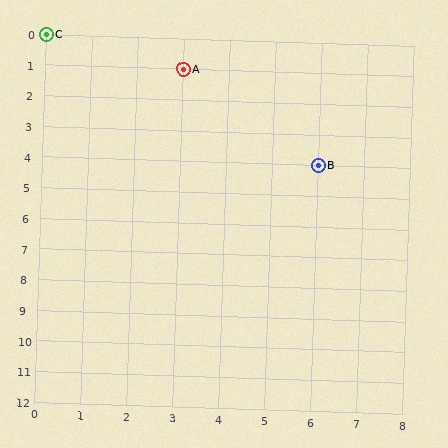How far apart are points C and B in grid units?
Points C and B are 6 columns and 4 rows apart (about 7.2 grid units diagonally).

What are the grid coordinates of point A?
Point A is at grid coordinates (3, 1).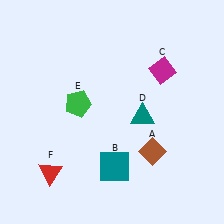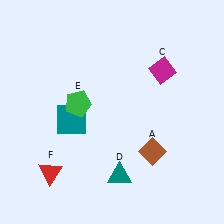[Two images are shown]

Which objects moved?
The objects that moved are: the teal square (B), the teal triangle (D).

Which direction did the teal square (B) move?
The teal square (B) moved up.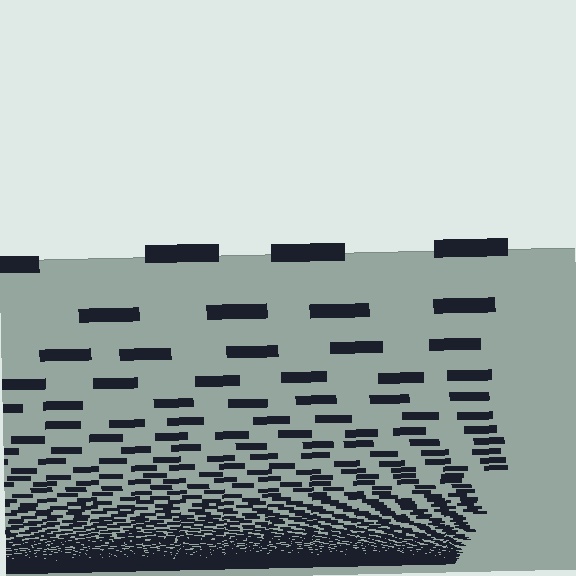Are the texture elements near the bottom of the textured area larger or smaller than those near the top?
Smaller. The gradient is inverted — elements near the bottom are smaller and denser.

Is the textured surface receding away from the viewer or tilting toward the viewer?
The surface appears to tilt toward the viewer. Texture elements get larger and sparser toward the top.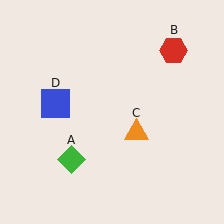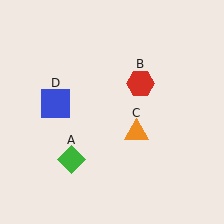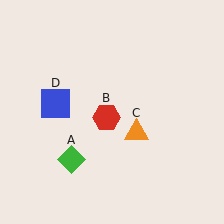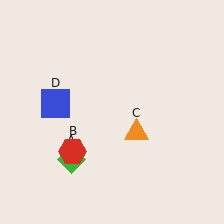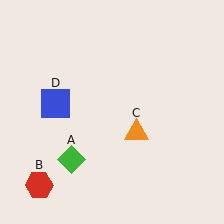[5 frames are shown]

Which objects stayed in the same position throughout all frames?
Green diamond (object A) and orange triangle (object C) and blue square (object D) remained stationary.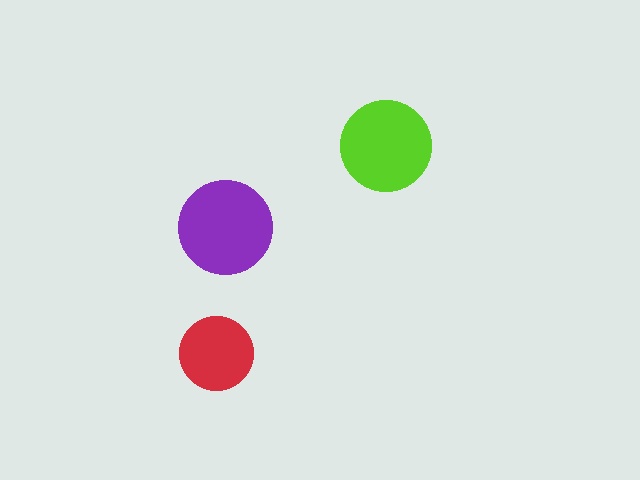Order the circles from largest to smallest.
the purple one, the lime one, the red one.